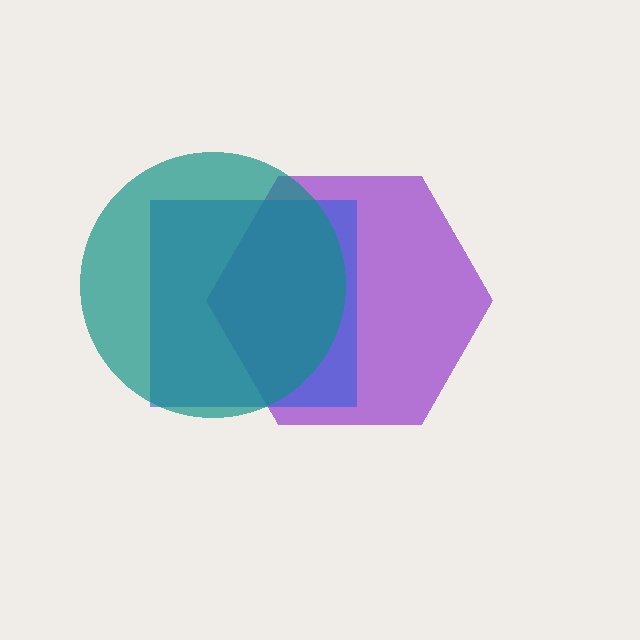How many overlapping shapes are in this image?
There are 3 overlapping shapes in the image.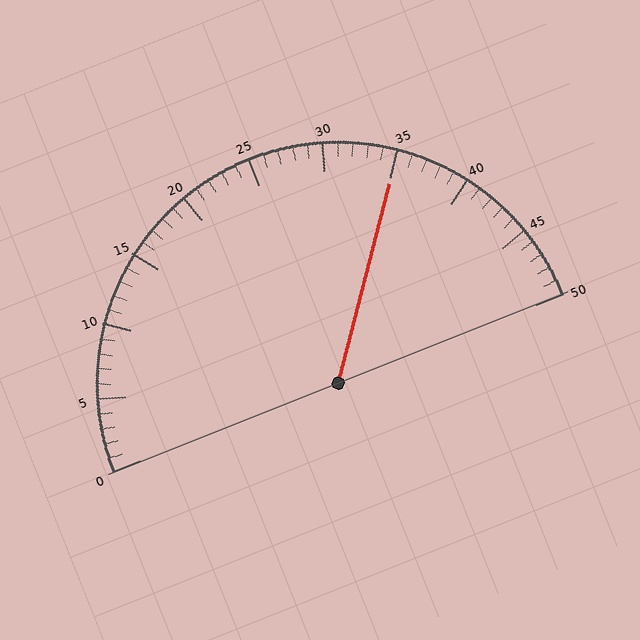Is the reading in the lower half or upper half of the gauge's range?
The reading is in the upper half of the range (0 to 50).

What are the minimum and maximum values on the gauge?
The gauge ranges from 0 to 50.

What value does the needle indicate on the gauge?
The needle indicates approximately 35.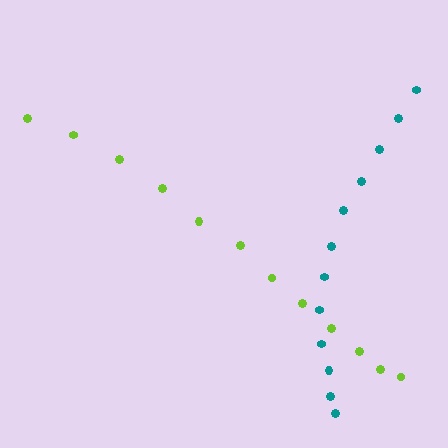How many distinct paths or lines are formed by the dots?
There are 2 distinct paths.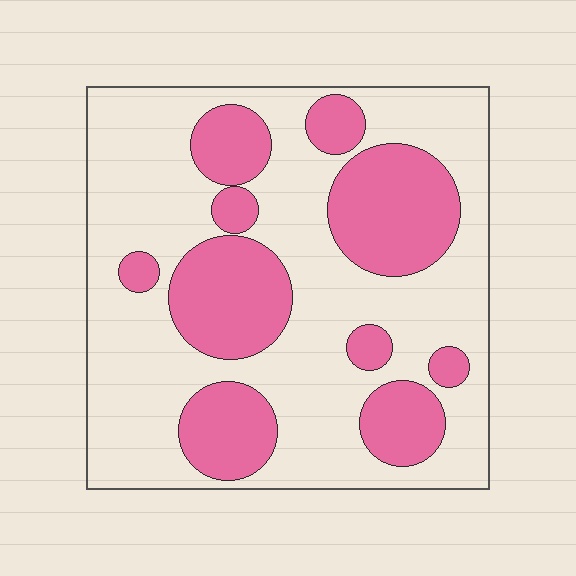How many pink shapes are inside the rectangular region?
10.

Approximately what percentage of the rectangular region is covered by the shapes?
Approximately 35%.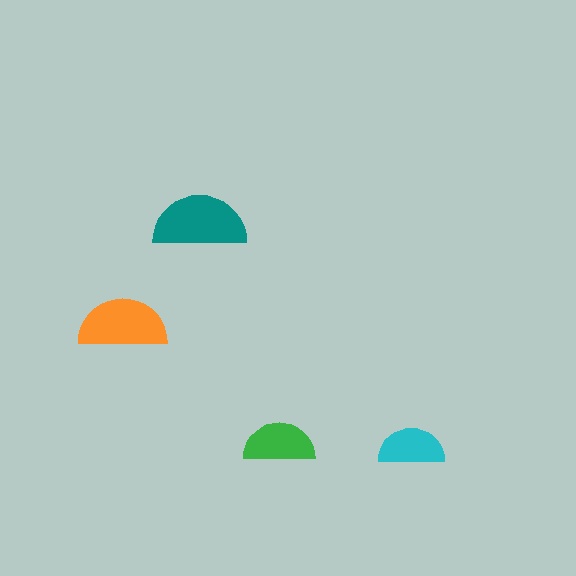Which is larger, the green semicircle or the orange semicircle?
The orange one.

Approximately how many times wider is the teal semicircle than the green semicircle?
About 1.5 times wider.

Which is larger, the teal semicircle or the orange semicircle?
The teal one.